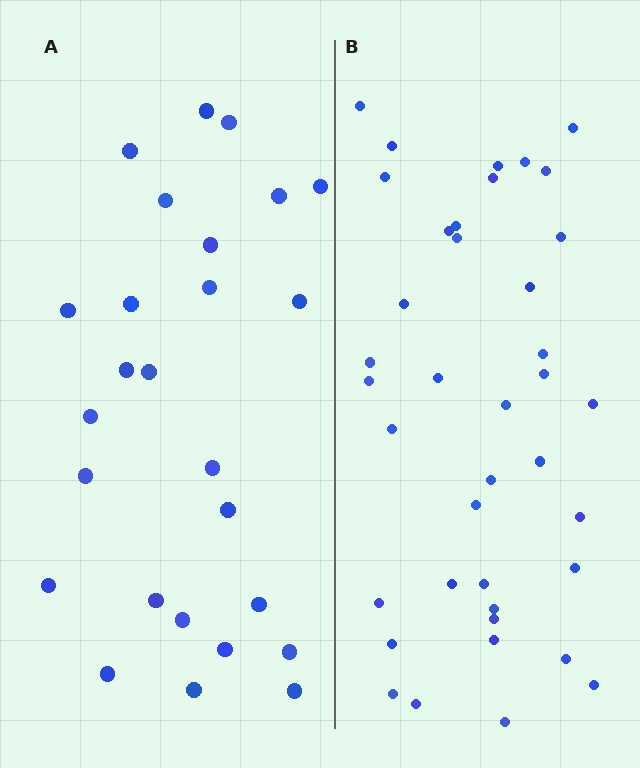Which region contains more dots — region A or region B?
Region B (the right region) has more dots.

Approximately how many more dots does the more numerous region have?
Region B has approximately 15 more dots than region A.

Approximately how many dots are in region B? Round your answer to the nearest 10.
About 40 dots. (The exact count is 39, which rounds to 40.)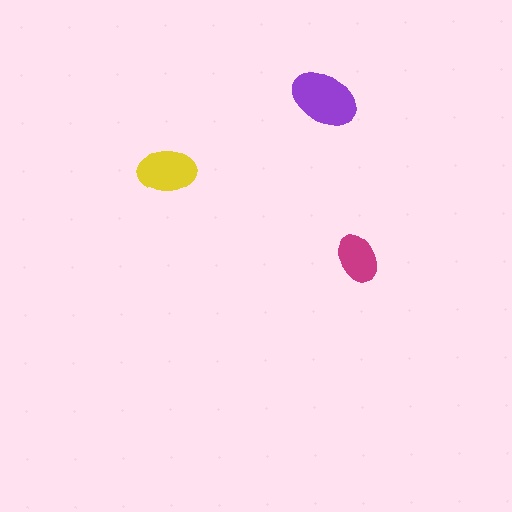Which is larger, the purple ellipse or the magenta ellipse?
The purple one.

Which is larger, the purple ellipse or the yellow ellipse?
The purple one.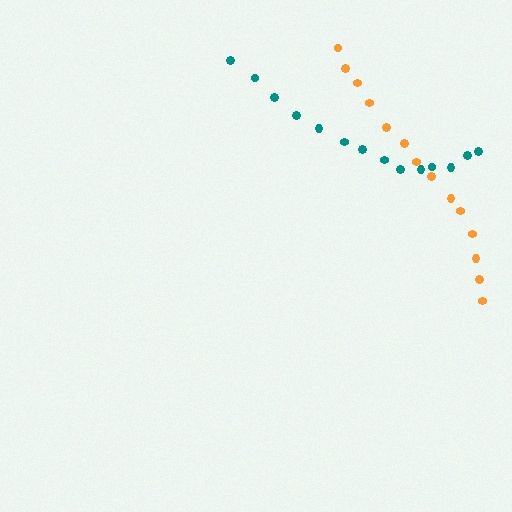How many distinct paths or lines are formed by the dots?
There are 2 distinct paths.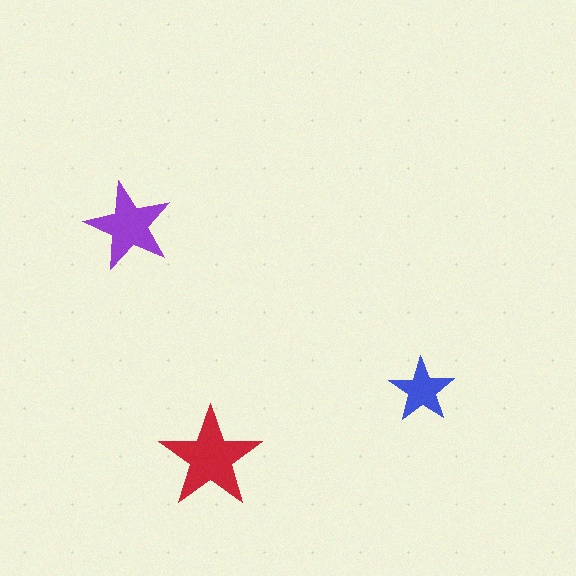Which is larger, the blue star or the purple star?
The purple one.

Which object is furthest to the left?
The purple star is leftmost.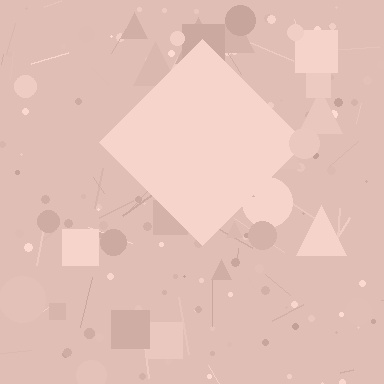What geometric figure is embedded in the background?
A diamond is embedded in the background.